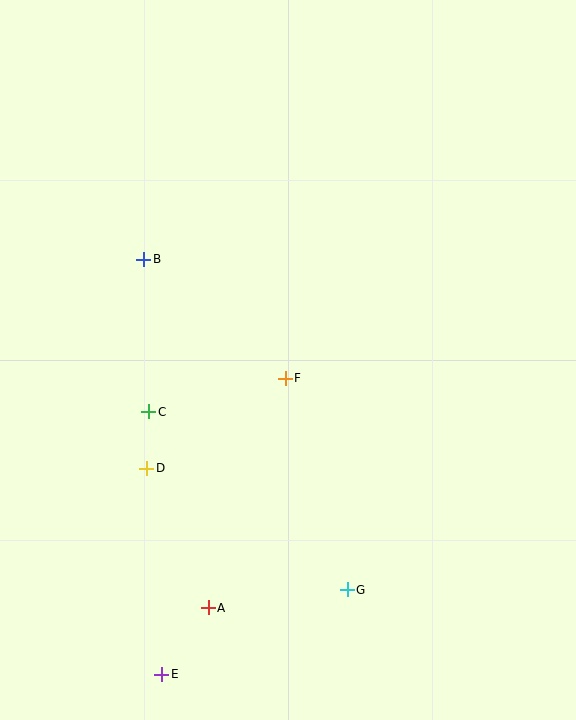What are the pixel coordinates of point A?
Point A is at (208, 608).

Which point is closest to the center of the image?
Point F at (285, 378) is closest to the center.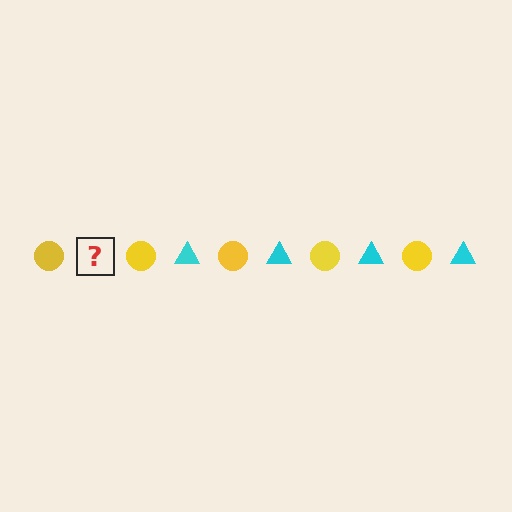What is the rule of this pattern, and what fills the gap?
The rule is that the pattern alternates between yellow circle and cyan triangle. The gap should be filled with a cyan triangle.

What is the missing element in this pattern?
The missing element is a cyan triangle.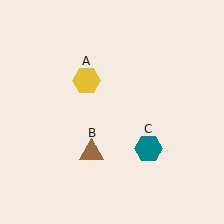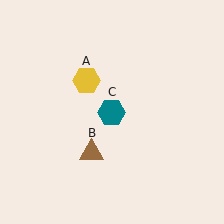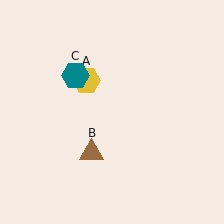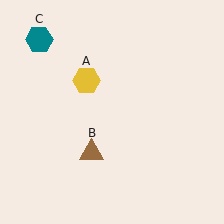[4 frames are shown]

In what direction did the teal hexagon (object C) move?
The teal hexagon (object C) moved up and to the left.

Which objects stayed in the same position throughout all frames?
Yellow hexagon (object A) and brown triangle (object B) remained stationary.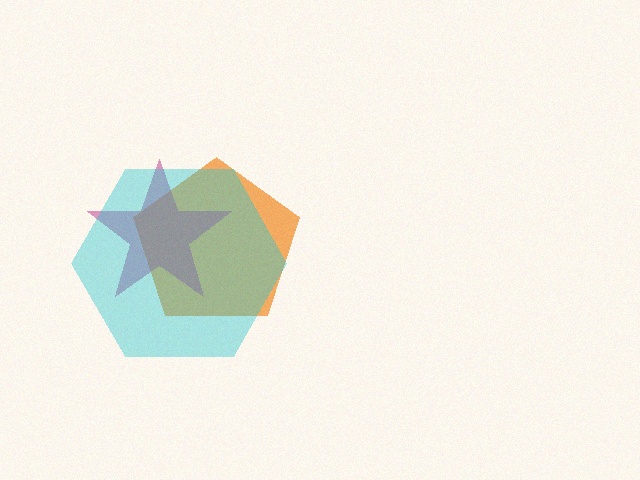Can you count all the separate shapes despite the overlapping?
Yes, there are 3 separate shapes.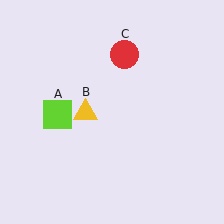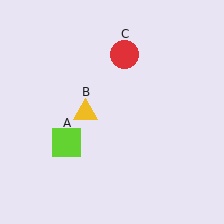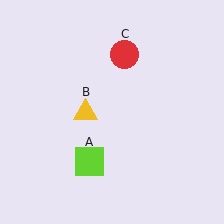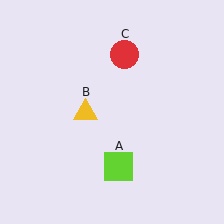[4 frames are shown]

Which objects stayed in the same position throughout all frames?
Yellow triangle (object B) and red circle (object C) remained stationary.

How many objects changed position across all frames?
1 object changed position: lime square (object A).